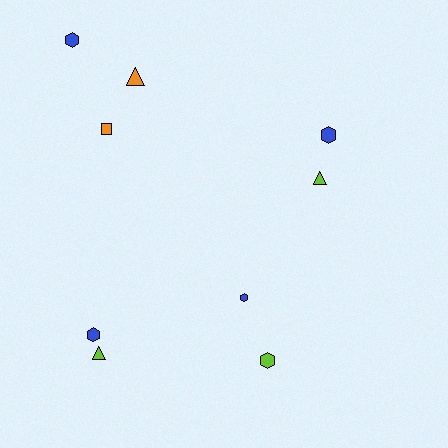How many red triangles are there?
There are no red triangles.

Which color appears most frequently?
Blue, with 4 objects.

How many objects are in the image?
There are 9 objects.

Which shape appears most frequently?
Hexagon, with 5 objects.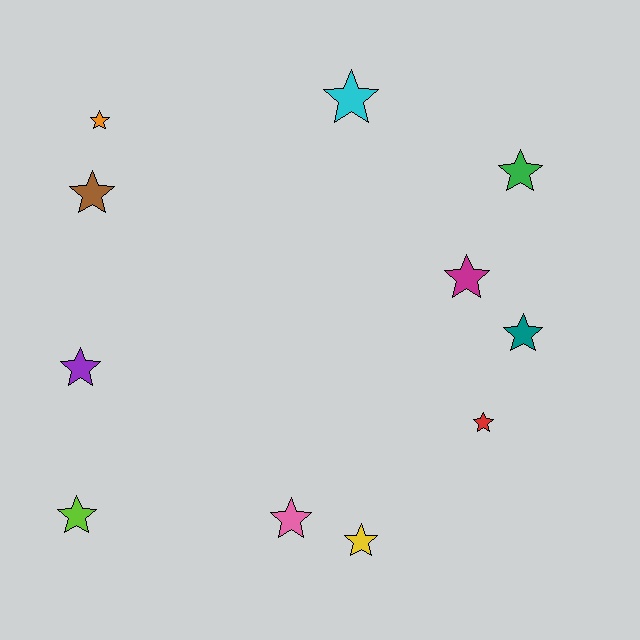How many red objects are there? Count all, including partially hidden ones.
There is 1 red object.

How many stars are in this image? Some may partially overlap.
There are 11 stars.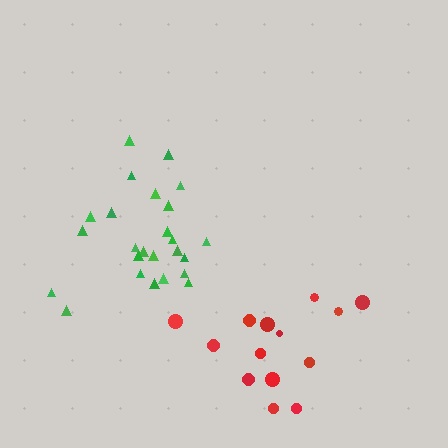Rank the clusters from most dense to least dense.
green, red.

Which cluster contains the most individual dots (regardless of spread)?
Green (25).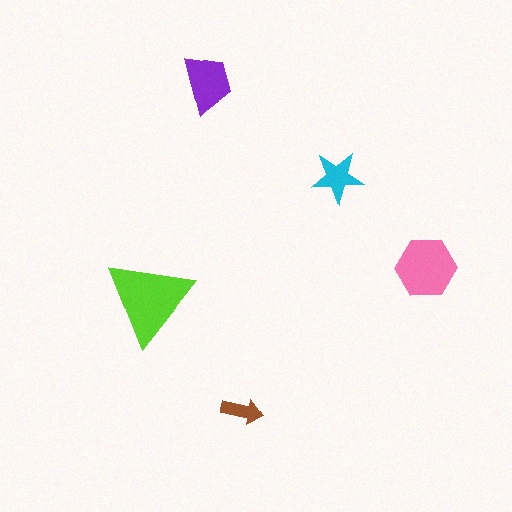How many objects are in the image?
There are 5 objects in the image.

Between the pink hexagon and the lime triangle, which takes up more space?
The lime triangle.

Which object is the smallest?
The brown arrow.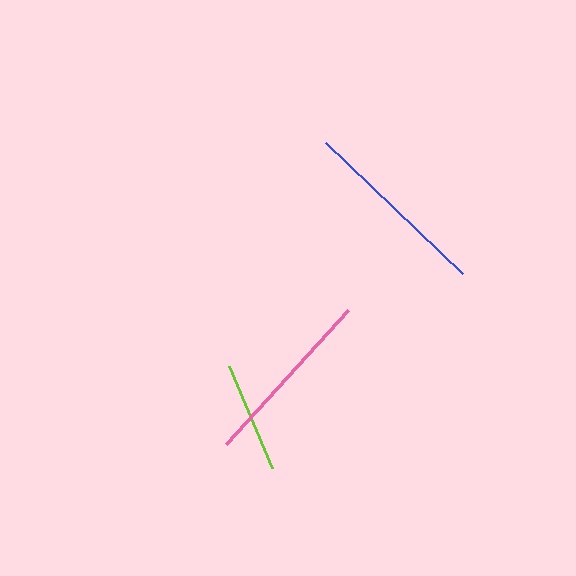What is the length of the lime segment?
The lime segment is approximately 111 pixels long.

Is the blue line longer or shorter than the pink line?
The blue line is longer than the pink line.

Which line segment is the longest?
The blue line is the longest at approximately 189 pixels.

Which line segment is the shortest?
The lime line is the shortest at approximately 111 pixels.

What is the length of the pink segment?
The pink segment is approximately 181 pixels long.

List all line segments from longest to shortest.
From longest to shortest: blue, pink, lime.